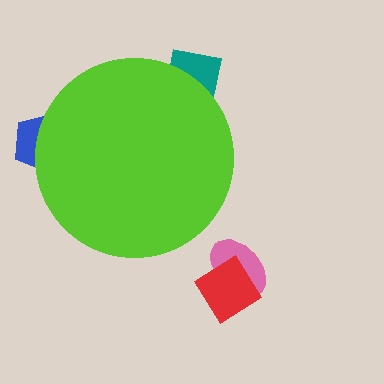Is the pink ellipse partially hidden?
No, the pink ellipse is fully visible.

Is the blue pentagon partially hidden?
Yes, the blue pentagon is partially hidden behind the lime circle.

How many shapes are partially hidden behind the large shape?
2 shapes are partially hidden.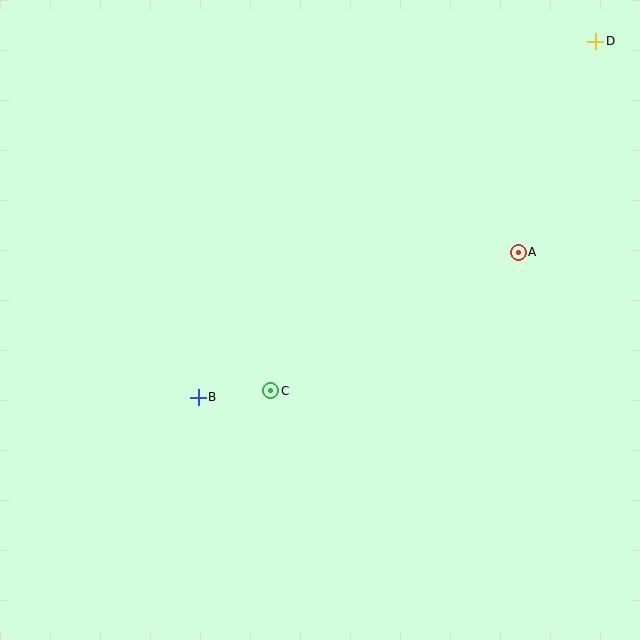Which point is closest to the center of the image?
Point C at (271, 391) is closest to the center.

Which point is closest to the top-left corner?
Point B is closest to the top-left corner.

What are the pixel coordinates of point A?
Point A is at (518, 252).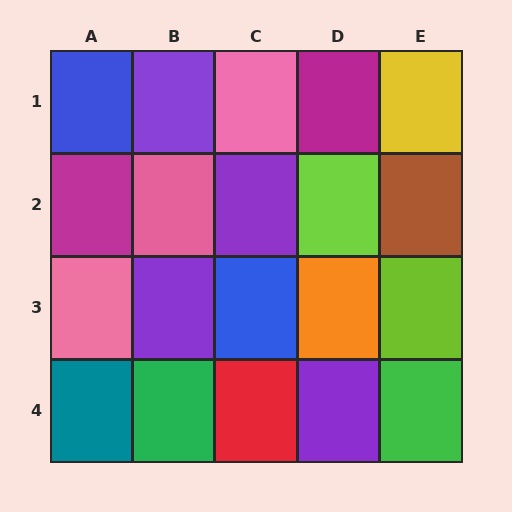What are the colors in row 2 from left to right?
Magenta, pink, purple, lime, brown.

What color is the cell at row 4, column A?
Teal.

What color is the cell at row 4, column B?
Green.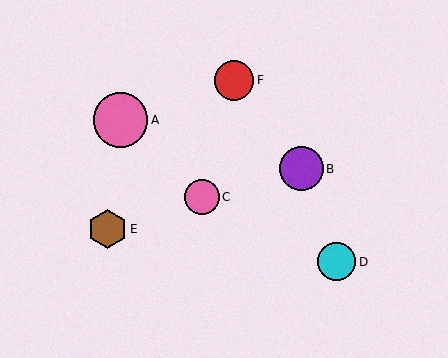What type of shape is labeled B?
Shape B is a purple circle.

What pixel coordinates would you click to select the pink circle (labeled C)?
Click at (202, 197) to select the pink circle C.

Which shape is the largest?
The pink circle (labeled A) is the largest.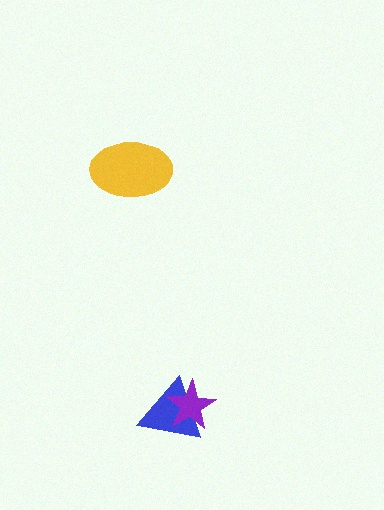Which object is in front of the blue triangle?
The purple star is in front of the blue triangle.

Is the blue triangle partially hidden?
Yes, it is partially covered by another shape.